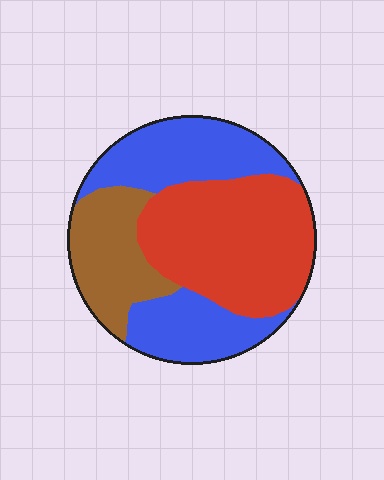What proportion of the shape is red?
Red covers 41% of the shape.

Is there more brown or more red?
Red.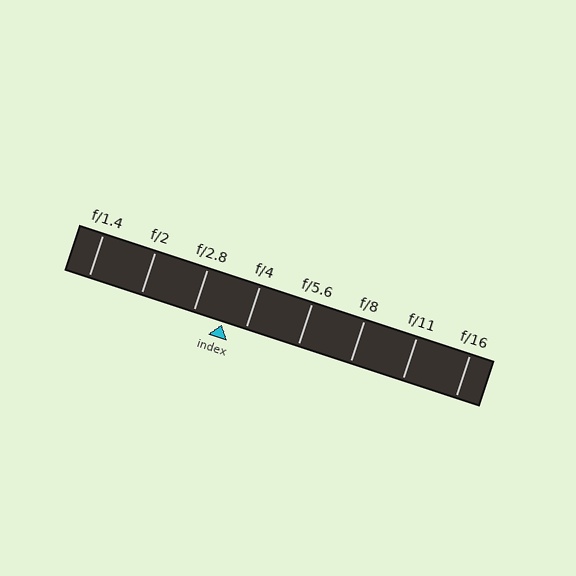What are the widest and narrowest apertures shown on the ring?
The widest aperture shown is f/1.4 and the narrowest is f/16.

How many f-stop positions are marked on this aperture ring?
There are 8 f-stop positions marked.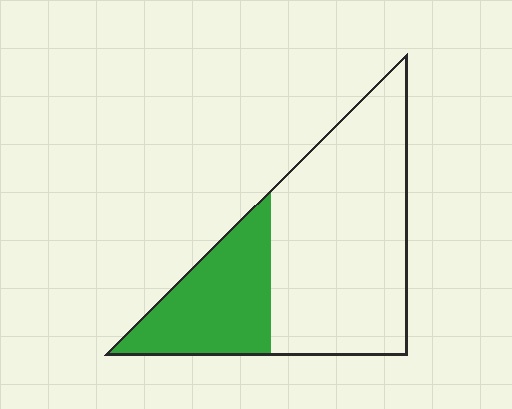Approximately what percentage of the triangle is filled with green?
Approximately 30%.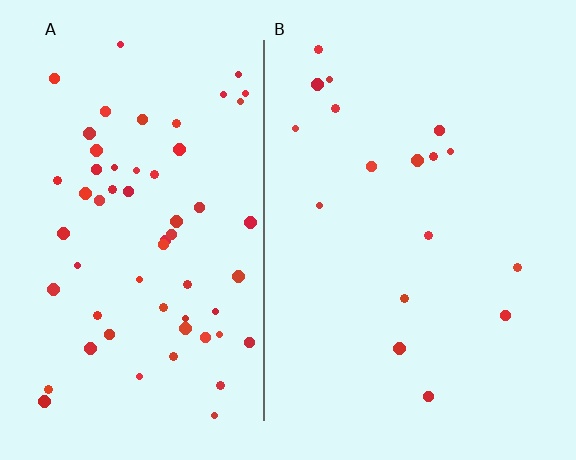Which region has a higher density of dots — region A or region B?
A (the left).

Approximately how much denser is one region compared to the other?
Approximately 3.5× — region A over region B.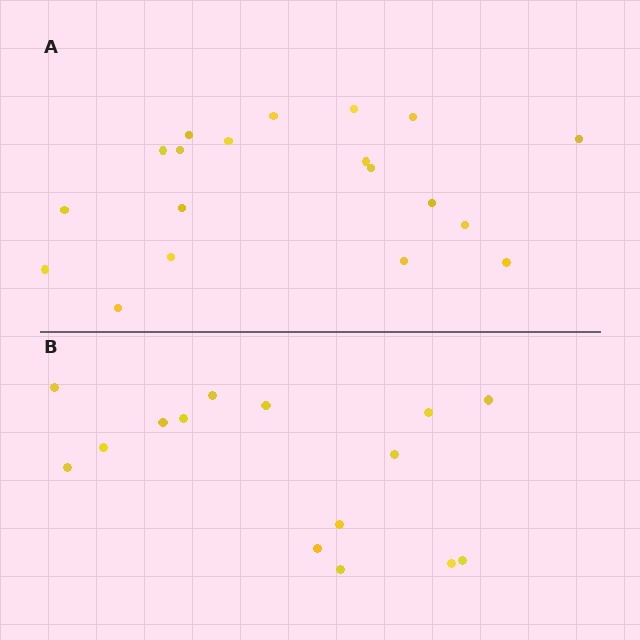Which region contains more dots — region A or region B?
Region A (the top region) has more dots.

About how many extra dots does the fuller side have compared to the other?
Region A has about 4 more dots than region B.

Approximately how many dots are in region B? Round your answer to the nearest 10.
About 20 dots. (The exact count is 15, which rounds to 20.)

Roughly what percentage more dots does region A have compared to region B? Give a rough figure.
About 25% more.